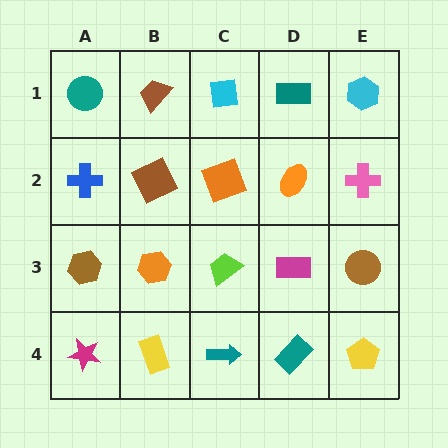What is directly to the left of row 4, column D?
A teal arrow.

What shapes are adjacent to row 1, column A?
A blue cross (row 2, column A), a brown trapezoid (row 1, column B).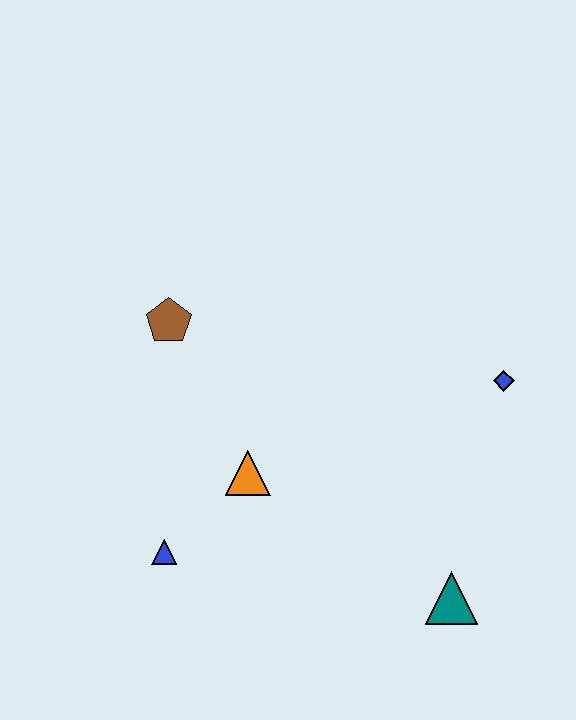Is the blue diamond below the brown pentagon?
Yes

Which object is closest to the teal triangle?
The blue diamond is closest to the teal triangle.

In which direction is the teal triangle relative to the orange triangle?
The teal triangle is to the right of the orange triangle.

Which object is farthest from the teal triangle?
The brown pentagon is farthest from the teal triangle.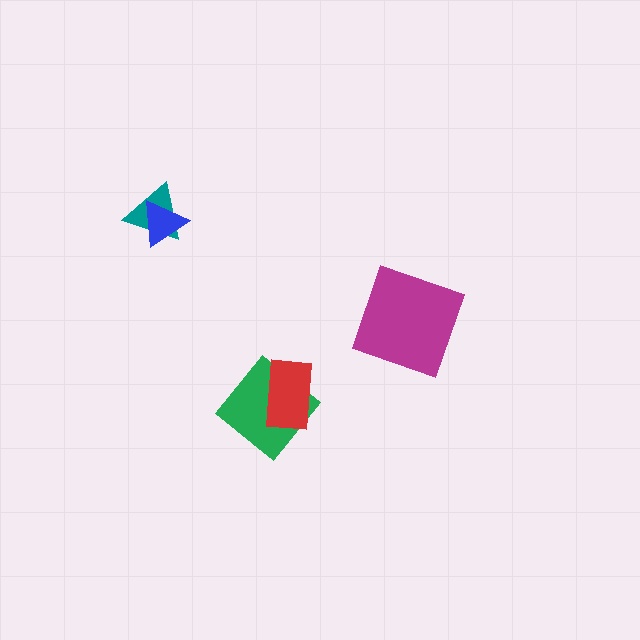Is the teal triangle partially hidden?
Yes, it is partially covered by another shape.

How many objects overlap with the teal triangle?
1 object overlaps with the teal triangle.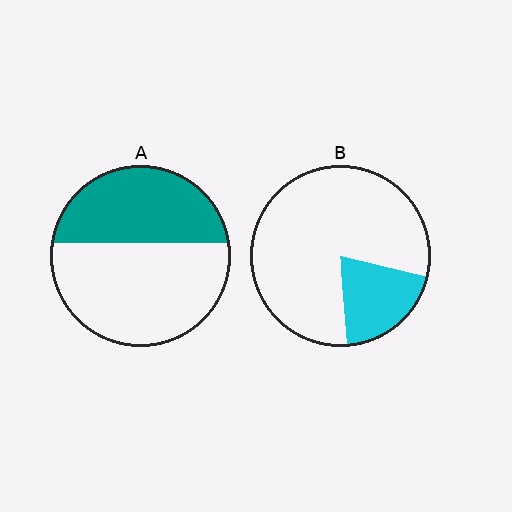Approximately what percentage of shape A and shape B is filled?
A is approximately 40% and B is approximately 20%.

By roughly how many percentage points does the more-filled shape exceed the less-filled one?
By roughly 20 percentage points (A over B).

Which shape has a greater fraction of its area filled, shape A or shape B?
Shape A.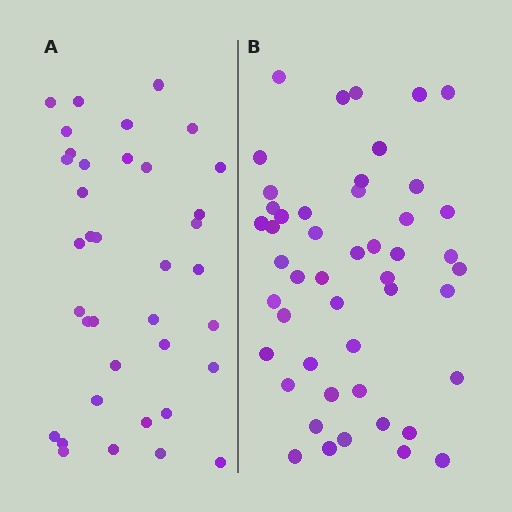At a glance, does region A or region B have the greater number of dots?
Region B (the right region) has more dots.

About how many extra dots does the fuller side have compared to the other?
Region B has roughly 12 or so more dots than region A.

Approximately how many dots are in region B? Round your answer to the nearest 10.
About 50 dots. (The exact count is 48, which rounds to 50.)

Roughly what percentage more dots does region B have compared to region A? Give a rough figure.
About 30% more.